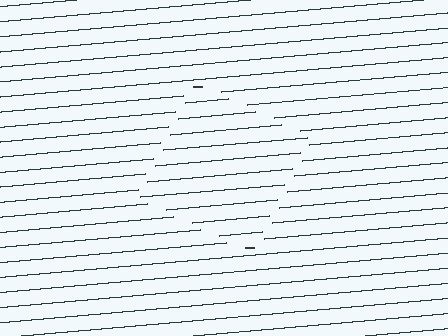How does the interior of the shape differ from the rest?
The interior of the shape contains the same grating, shifted by half a period — the contour is defined by the phase discontinuity where line-ends from the inner and outer gratings abut.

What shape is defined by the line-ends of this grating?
An illusory square. The interior of the shape contains the same grating, shifted by half a period — the contour is defined by the phase discontinuity where line-ends from the inner and outer gratings abut.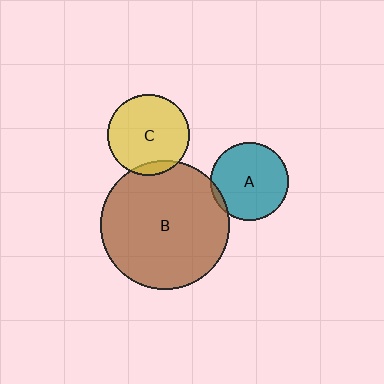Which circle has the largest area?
Circle B (brown).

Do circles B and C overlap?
Yes.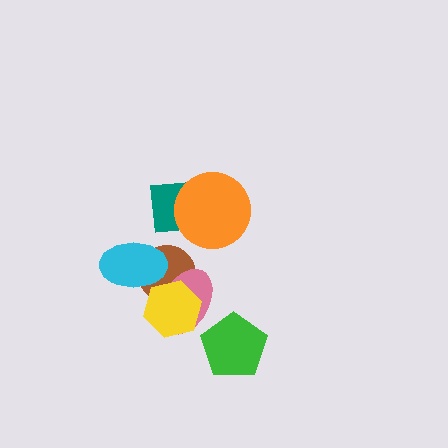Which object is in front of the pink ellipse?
The yellow hexagon is in front of the pink ellipse.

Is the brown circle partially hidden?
Yes, it is partially covered by another shape.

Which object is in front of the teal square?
The orange circle is in front of the teal square.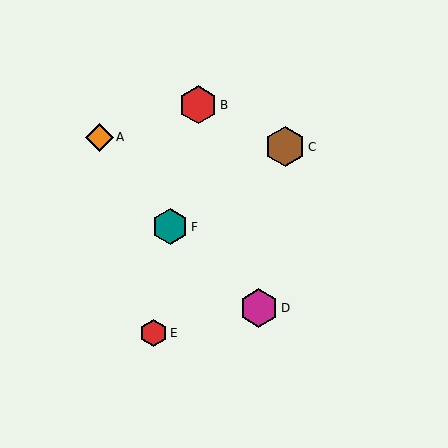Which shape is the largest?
The brown hexagon (labeled C) is the largest.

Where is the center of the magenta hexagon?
The center of the magenta hexagon is at (259, 308).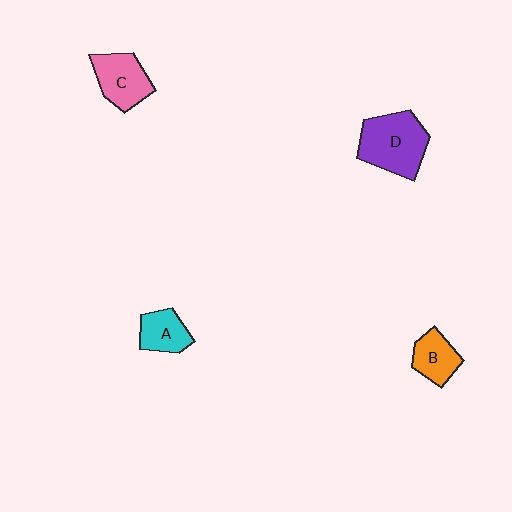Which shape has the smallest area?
Shape A (cyan).